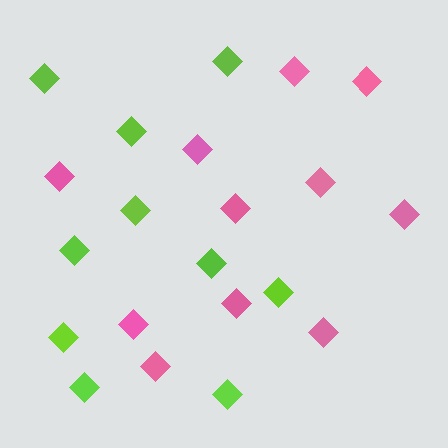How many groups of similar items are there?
There are 2 groups: one group of pink diamonds (11) and one group of lime diamonds (10).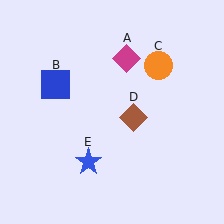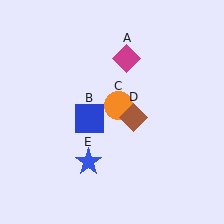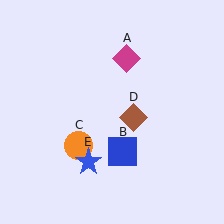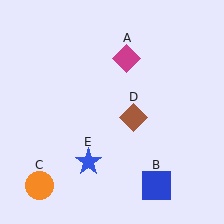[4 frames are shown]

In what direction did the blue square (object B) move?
The blue square (object B) moved down and to the right.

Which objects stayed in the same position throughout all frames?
Magenta diamond (object A) and brown diamond (object D) and blue star (object E) remained stationary.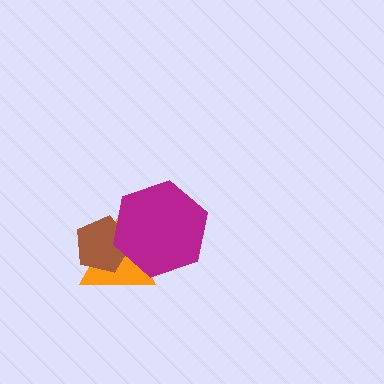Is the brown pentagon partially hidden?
Yes, it is partially covered by another shape.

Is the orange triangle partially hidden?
Yes, it is partially covered by another shape.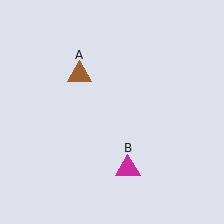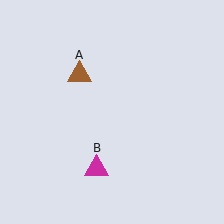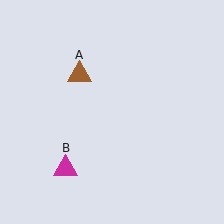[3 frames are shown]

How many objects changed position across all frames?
1 object changed position: magenta triangle (object B).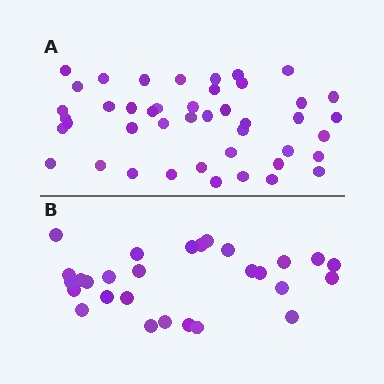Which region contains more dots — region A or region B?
Region A (the top region) has more dots.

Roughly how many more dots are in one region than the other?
Region A has approximately 15 more dots than region B.